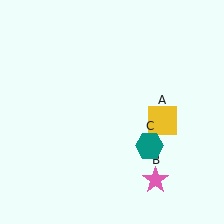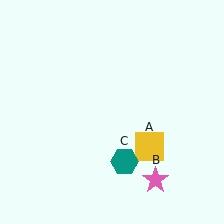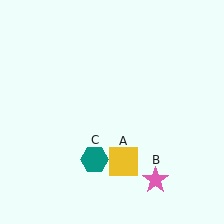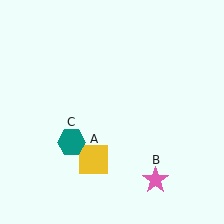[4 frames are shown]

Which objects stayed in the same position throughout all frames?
Pink star (object B) remained stationary.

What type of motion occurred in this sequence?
The yellow square (object A), teal hexagon (object C) rotated clockwise around the center of the scene.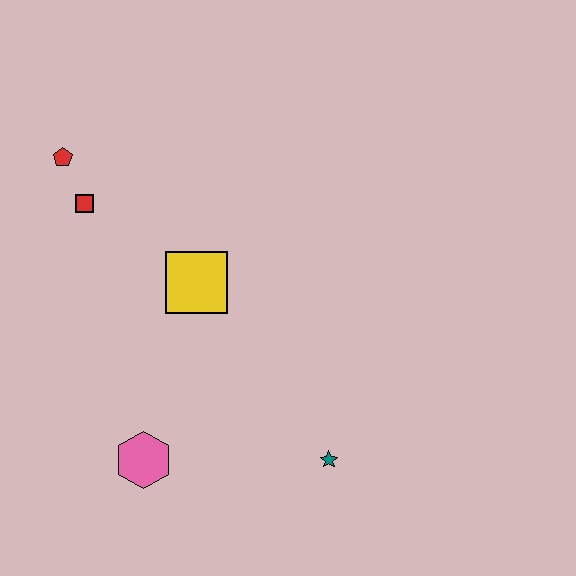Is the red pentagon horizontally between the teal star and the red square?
No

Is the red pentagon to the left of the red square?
Yes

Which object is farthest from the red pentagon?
The teal star is farthest from the red pentagon.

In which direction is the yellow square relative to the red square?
The yellow square is to the right of the red square.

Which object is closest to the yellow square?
The red square is closest to the yellow square.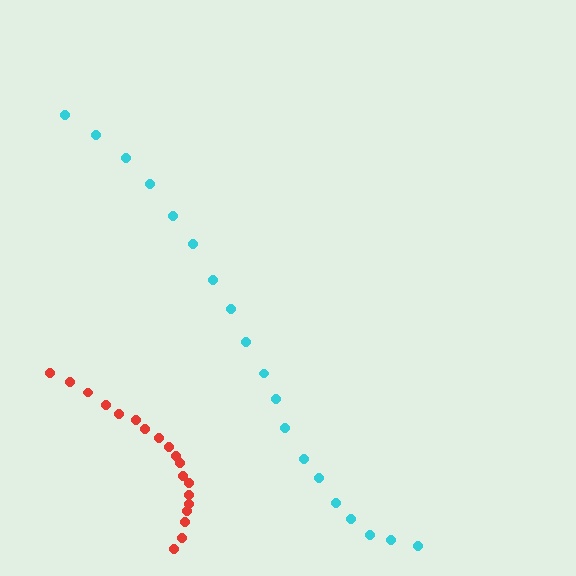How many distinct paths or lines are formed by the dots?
There are 2 distinct paths.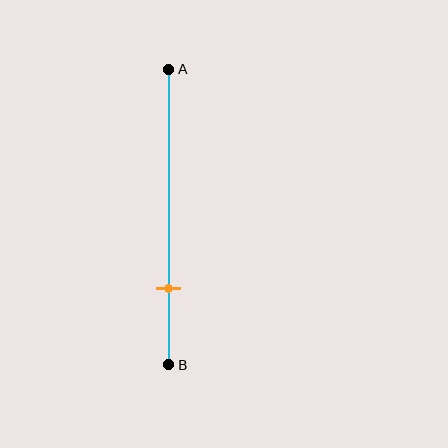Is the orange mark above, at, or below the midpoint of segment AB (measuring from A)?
The orange mark is below the midpoint of segment AB.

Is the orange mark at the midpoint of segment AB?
No, the mark is at about 75% from A, not at the 50% midpoint.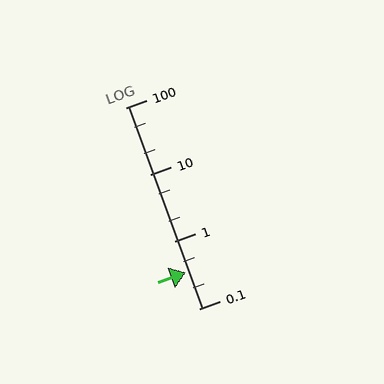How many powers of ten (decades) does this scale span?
The scale spans 3 decades, from 0.1 to 100.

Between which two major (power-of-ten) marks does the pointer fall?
The pointer is between 0.1 and 1.